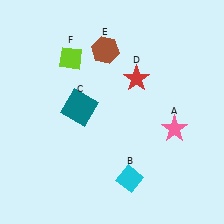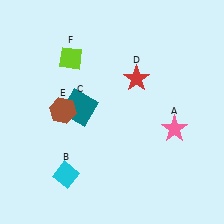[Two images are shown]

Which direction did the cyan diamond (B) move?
The cyan diamond (B) moved left.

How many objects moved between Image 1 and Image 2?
2 objects moved between the two images.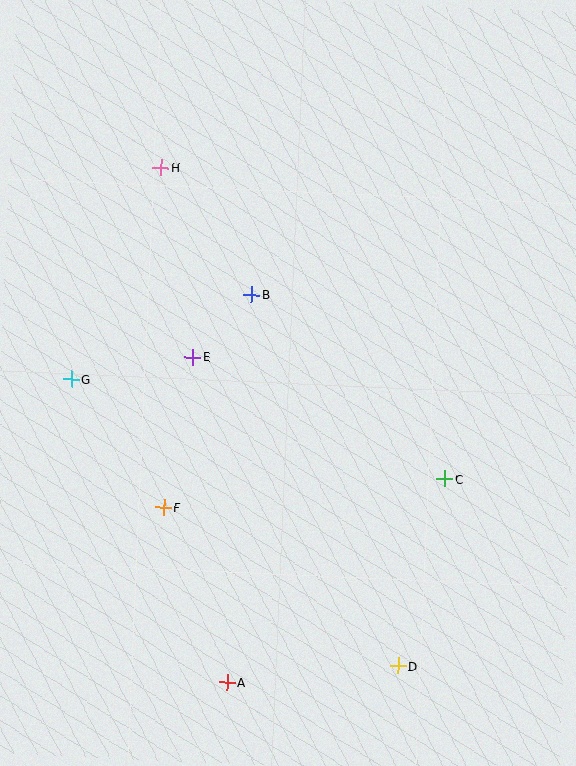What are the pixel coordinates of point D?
Point D is at (398, 666).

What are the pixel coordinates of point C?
Point C is at (445, 479).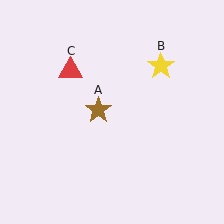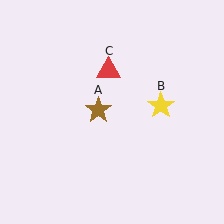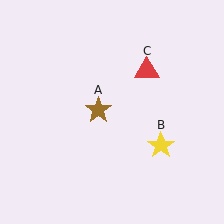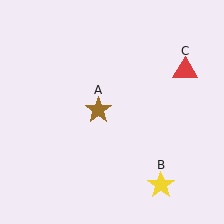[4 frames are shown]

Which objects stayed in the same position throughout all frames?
Brown star (object A) remained stationary.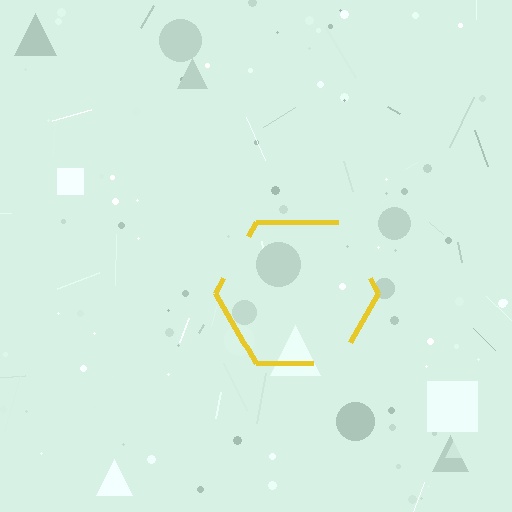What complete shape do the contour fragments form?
The contour fragments form a hexagon.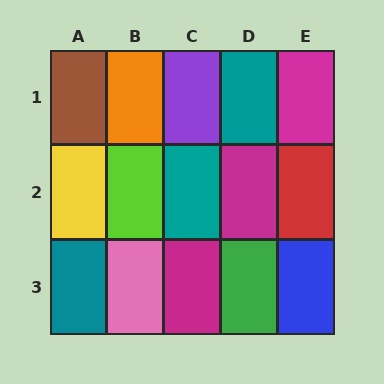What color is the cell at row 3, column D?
Green.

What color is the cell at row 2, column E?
Red.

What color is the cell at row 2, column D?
Magenta.